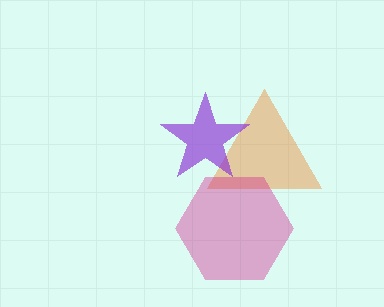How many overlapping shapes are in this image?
There are 3 overlapping shapes in the image.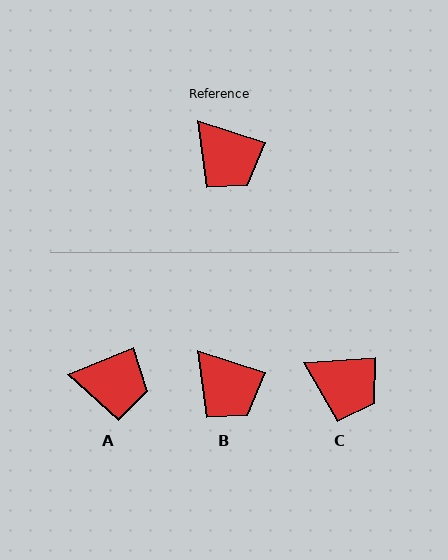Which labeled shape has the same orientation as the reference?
B.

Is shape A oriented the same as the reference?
No, it is off by about 41 degrees.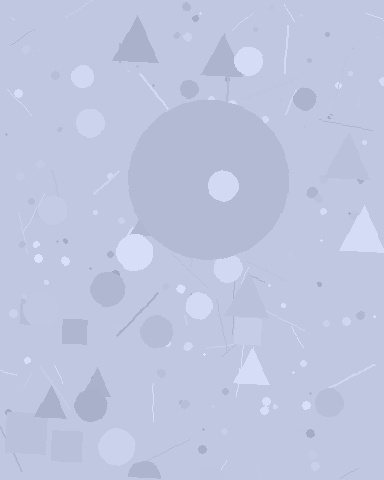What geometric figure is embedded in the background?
A circle is embedded in the background.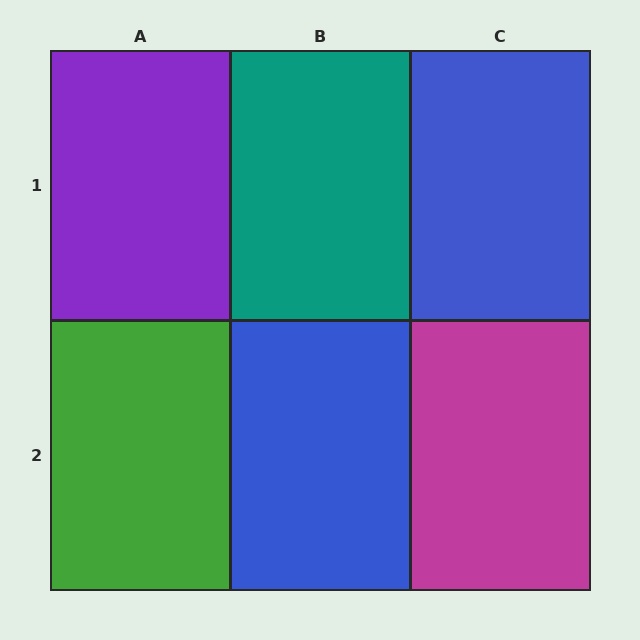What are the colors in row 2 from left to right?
Green, blue, magenta.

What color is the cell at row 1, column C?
Blue.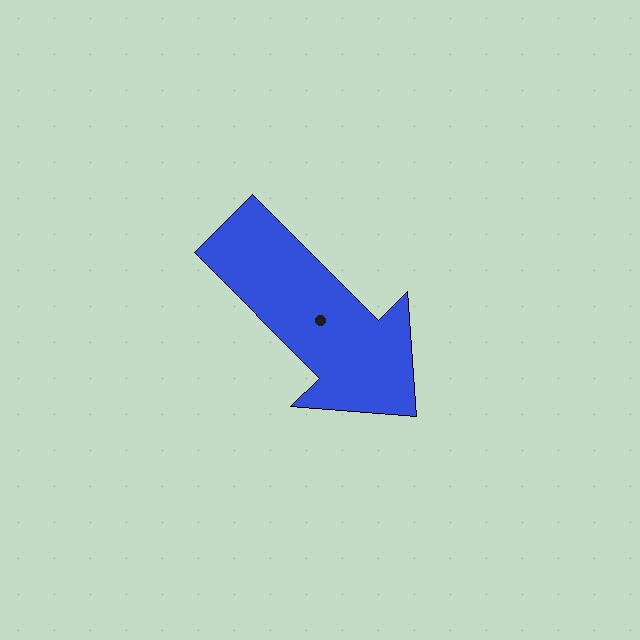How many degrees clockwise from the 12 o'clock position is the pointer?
Approximately 135 degrees.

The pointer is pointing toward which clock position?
Roughly 5 o'clock.